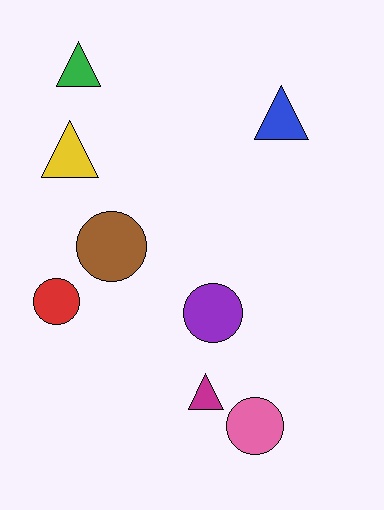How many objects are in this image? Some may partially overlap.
There are 8 objects.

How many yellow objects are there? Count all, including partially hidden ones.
There is 1 yellow object.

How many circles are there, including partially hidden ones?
There are 4 circles.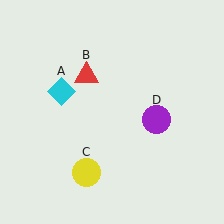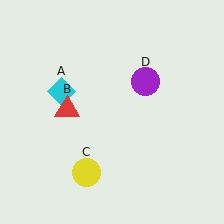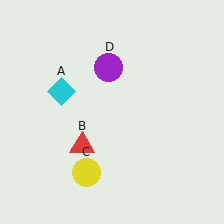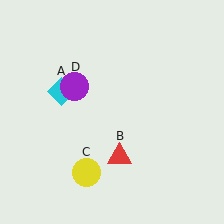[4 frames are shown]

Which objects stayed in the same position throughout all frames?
Cyan diamond (object A) and yellow circle (object C) remained stationary.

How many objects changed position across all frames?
2 objects changed position: red triangle (object B), purple circle (object D).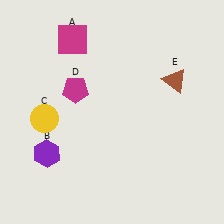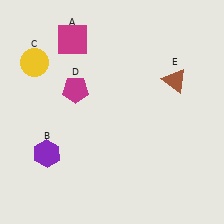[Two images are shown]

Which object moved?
The yellow circle (C) moved up.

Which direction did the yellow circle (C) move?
The yellow circle (C) moved up.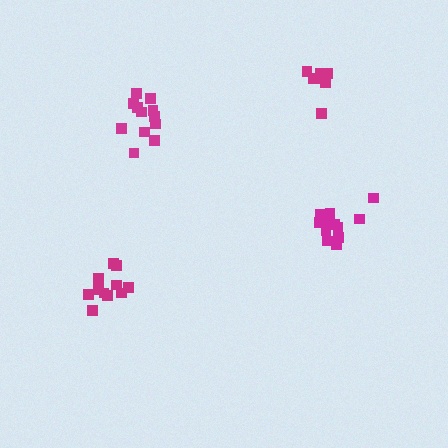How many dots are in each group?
Group 1: 12 dots, Group 2: 13 dots, Group 3: 8 dots, Group 4: 11 dots (44 total).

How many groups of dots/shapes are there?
There are 4 groups.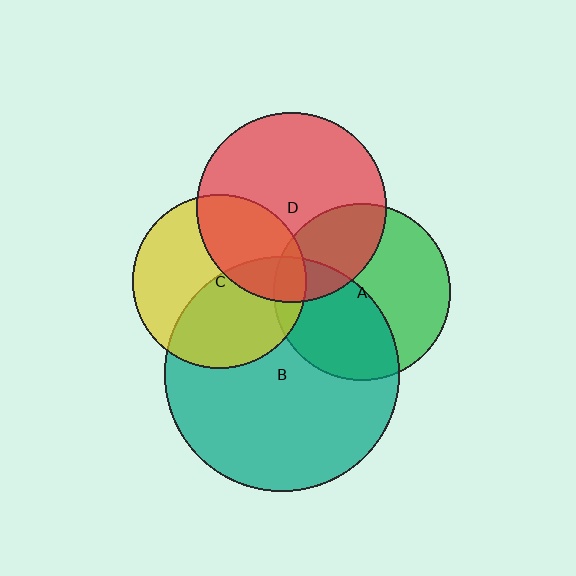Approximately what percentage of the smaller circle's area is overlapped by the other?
Approximately 45%.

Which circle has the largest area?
Circle B (teal).